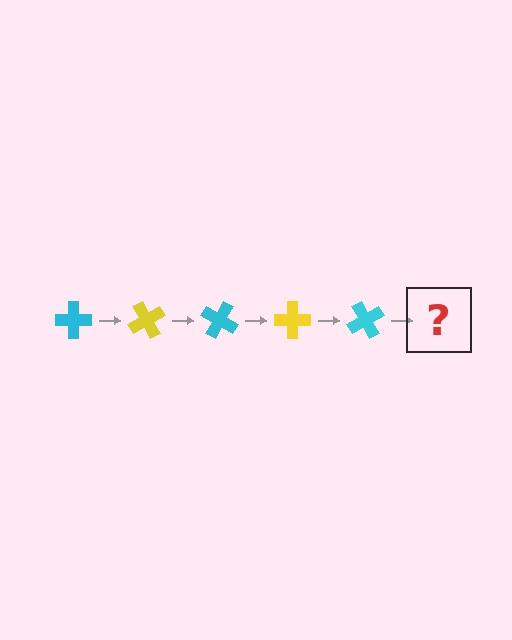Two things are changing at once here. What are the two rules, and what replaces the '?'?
The two rules are that it rotates 60 degrees each step and the color cycles through cyan and yellow. The '?' should be a yellow cross, rotated 300 degrees from the start.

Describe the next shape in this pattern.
It should be a yellow cross, rotated 300 degrees from the start.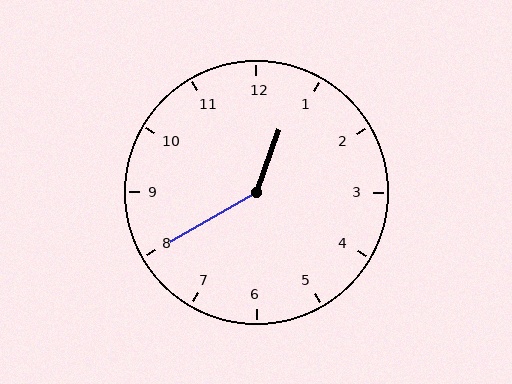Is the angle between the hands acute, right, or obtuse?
It is obtuse.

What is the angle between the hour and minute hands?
Approximately 140 degrees.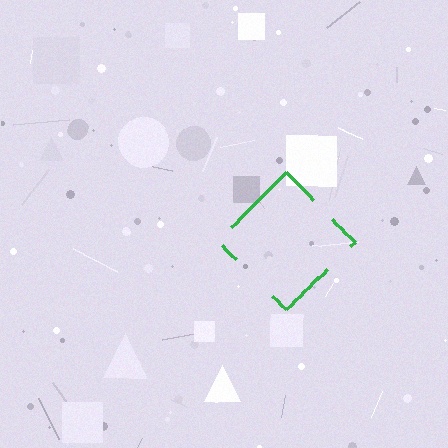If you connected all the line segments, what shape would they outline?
They would outline a diamond.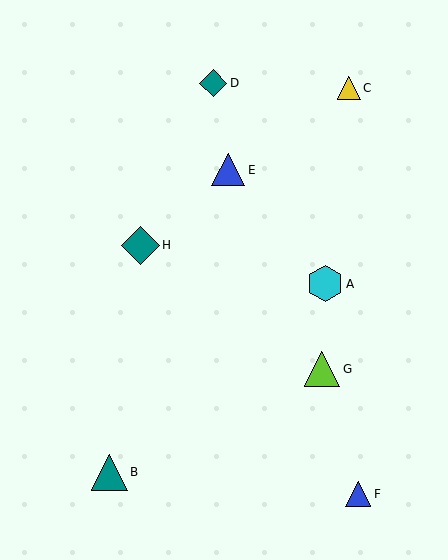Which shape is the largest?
The teal diamond (labeled H) is the largest.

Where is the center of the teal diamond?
The center of the teal diamond is at (213, 83).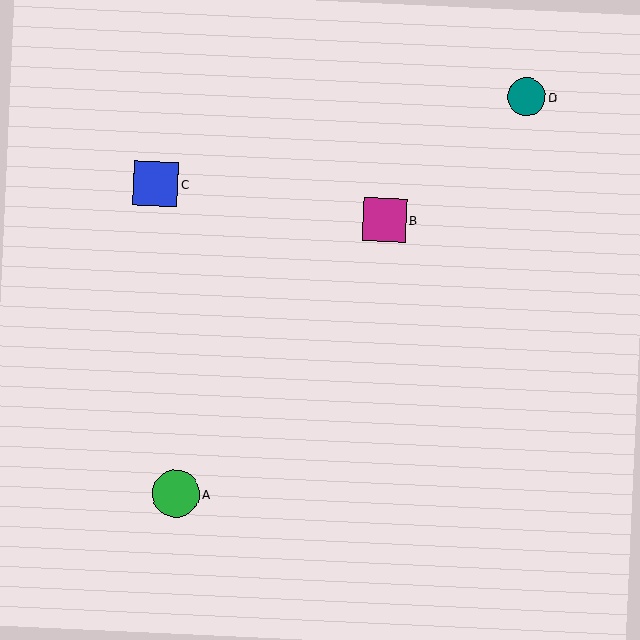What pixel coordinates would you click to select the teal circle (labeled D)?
Click at (526, 97) to select the teal circle D.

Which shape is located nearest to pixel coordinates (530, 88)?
The teal circle (labeled D) at (526, 97) is nearest to that location.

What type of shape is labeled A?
Shape A is a green circle.